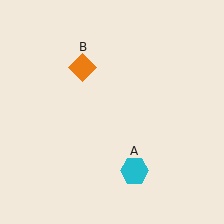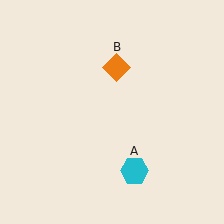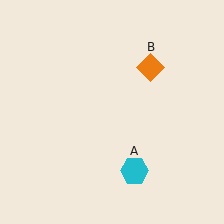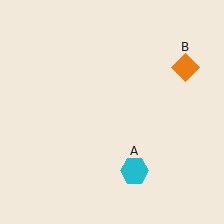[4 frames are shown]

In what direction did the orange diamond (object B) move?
The orange diamond (object B) moved right.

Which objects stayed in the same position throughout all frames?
Cyan hexagon (object A) remained stationary.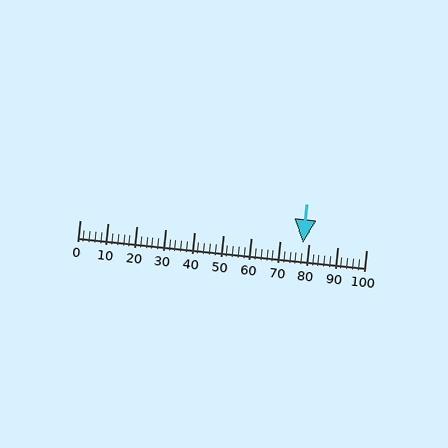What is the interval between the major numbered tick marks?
The major tick marks are spaced 10 units apart.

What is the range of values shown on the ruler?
The ruler shows values from 0 to 100.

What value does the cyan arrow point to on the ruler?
The cyan arrow points to approximately 78.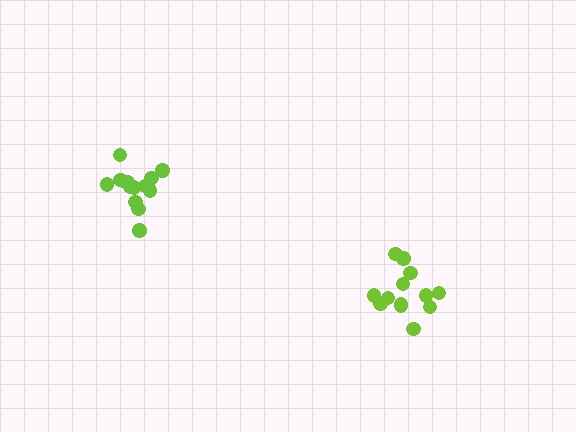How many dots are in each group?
Group 1: 15 dots, Group 2: 13 dots (28 total).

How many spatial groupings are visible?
There are 2 spatial groupings.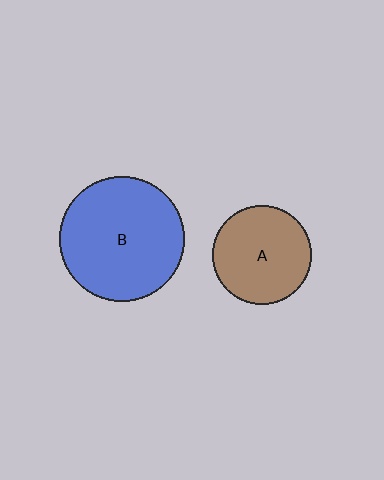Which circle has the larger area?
Circle B (blue).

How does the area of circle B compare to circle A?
Approximately 1.6 times.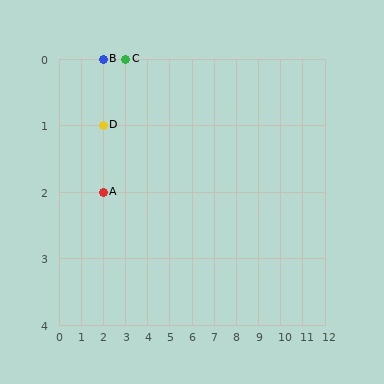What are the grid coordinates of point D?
Point D is at grid coordinates (2, 1).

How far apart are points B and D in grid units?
Points B and D are 1 row apart.